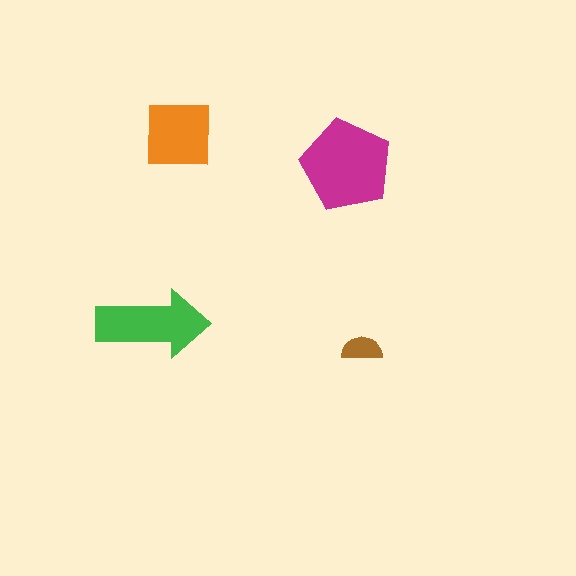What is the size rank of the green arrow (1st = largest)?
2nd.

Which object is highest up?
The orange square is topmost.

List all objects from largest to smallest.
The magenta pentagon, the green arrow, the orange square, the brown semicircle.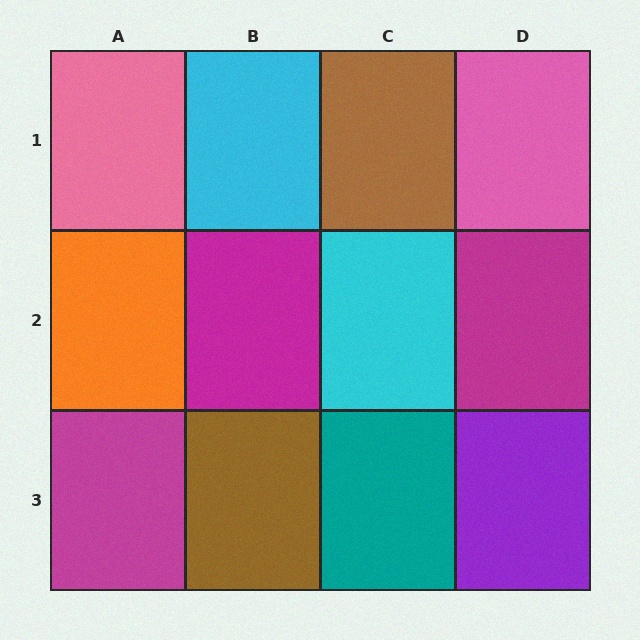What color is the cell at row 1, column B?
Cyan.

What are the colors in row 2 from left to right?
Orange, magenta, cyan, magenta.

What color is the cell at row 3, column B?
Brown.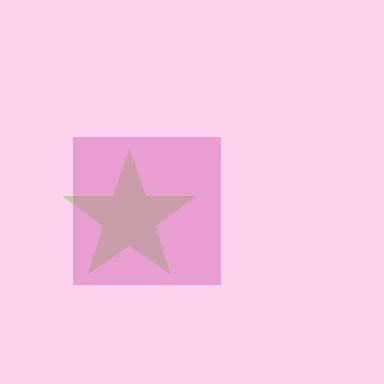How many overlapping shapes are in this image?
There are 2 overlapping shapes in the image.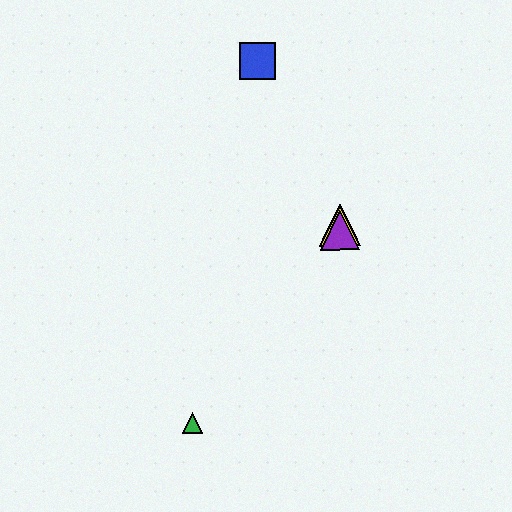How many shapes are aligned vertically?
3 shapes (the red triangle, the yellow triangle, the purple triangle) are aligned vertically.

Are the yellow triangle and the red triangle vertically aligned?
Yes, both are at x≈340.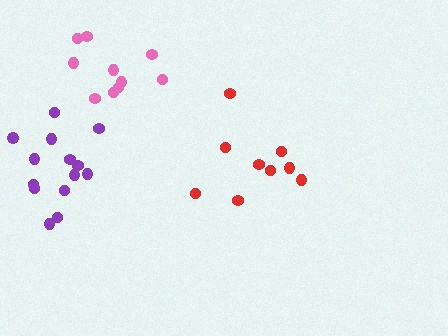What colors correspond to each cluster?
The clusters are colored: red, pink, purple.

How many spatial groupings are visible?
There are 3 spatial groupings.